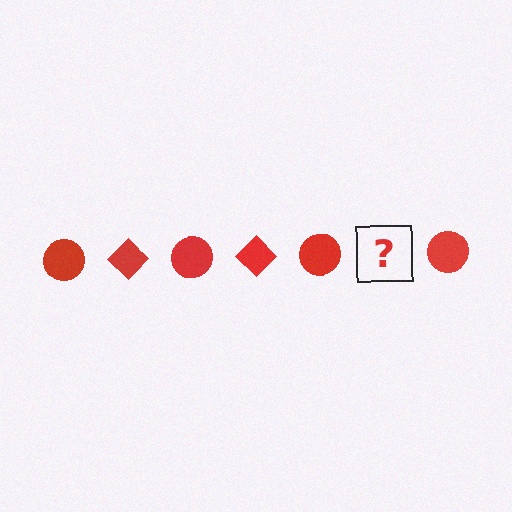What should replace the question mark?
The question mark should be replaced with a red diamond.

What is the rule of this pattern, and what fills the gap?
The rule is that the pattern cycles through circle, diamond shapes in red. The gap should be filled with a red diamond.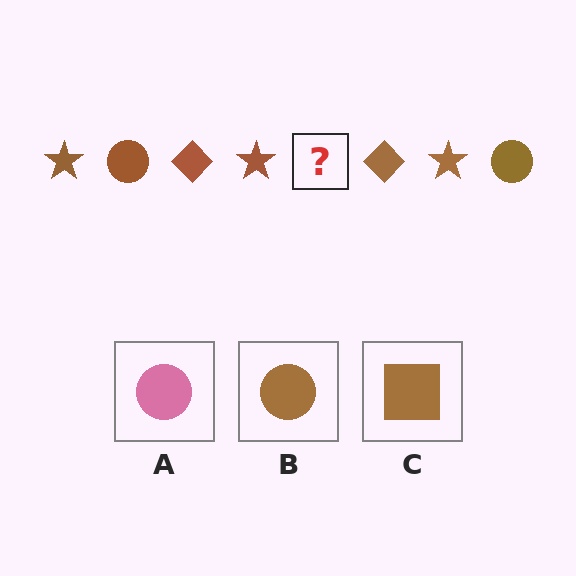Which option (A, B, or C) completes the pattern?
B.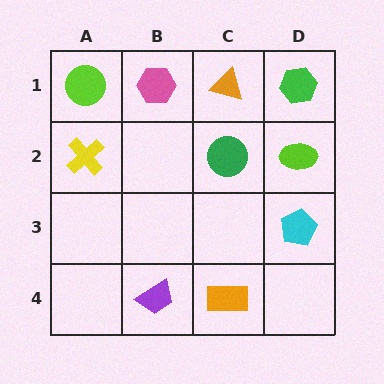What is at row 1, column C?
An orange triangle.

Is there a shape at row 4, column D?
No, that cell is empty.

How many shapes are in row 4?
2 shapes.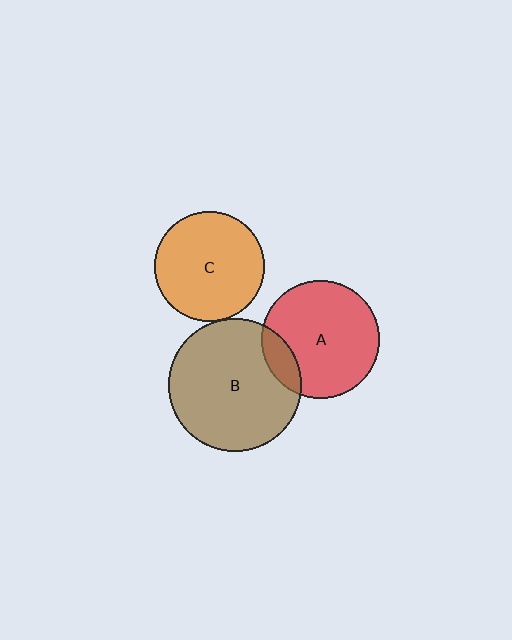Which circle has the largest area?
Circle B (brown).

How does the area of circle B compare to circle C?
Approximately 1.5 times.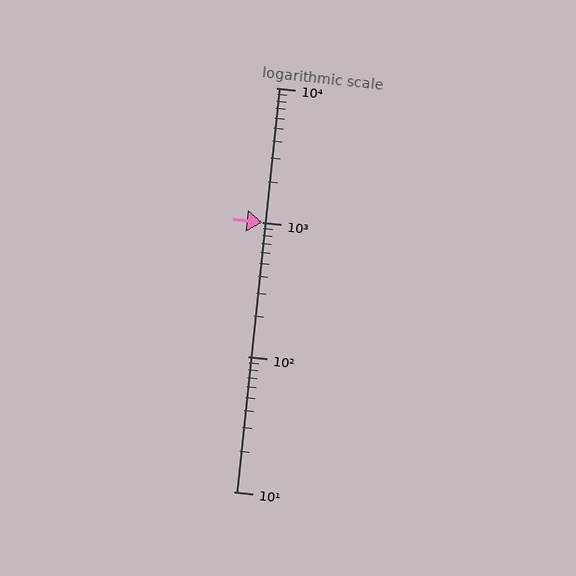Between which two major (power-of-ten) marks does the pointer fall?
The pointer is between 100 and 1000.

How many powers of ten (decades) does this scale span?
The scale spans 3 decades, from 10 to 10000.